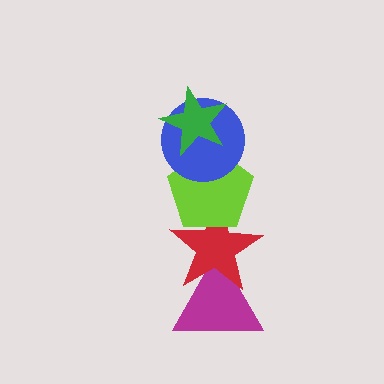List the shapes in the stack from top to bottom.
From top to bottom: the green star, the blue circle, the lime pentagon, the red star, the magenta triangle.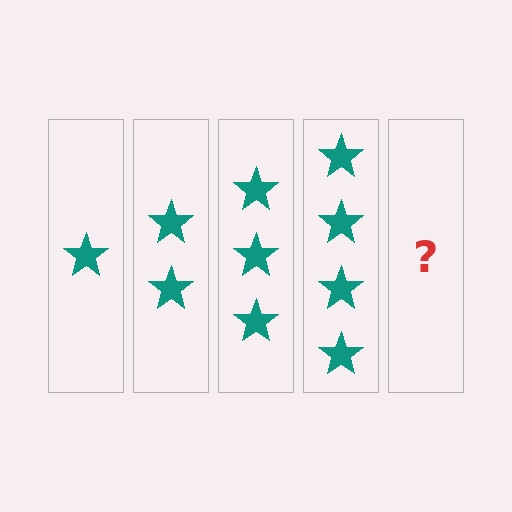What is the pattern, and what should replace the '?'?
The pattern is that each step adds one more star. The '?' should be 5 stars.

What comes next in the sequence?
The next element should be 5 stars.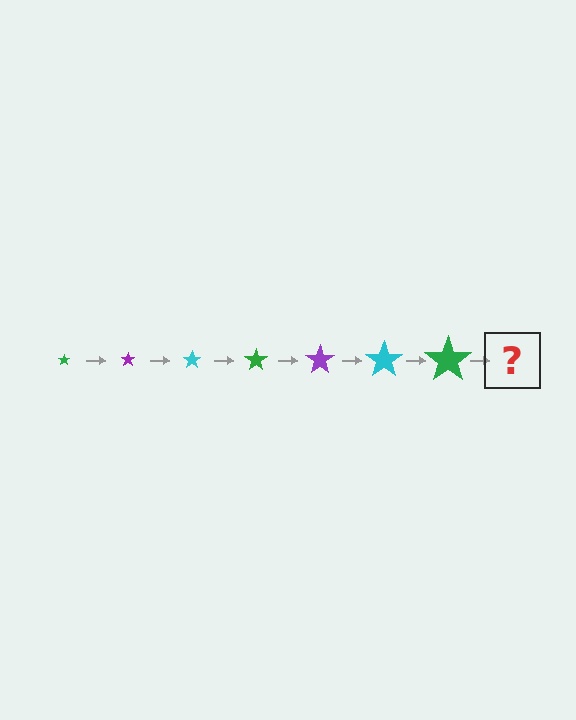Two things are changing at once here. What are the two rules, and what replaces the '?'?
The two rules are that the star grows larger each step and the color cycles through green, purple, and cyan. The '?' should be a purple star, larger than the previous one.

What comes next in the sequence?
The next element should be a purple star, larger than the previous one.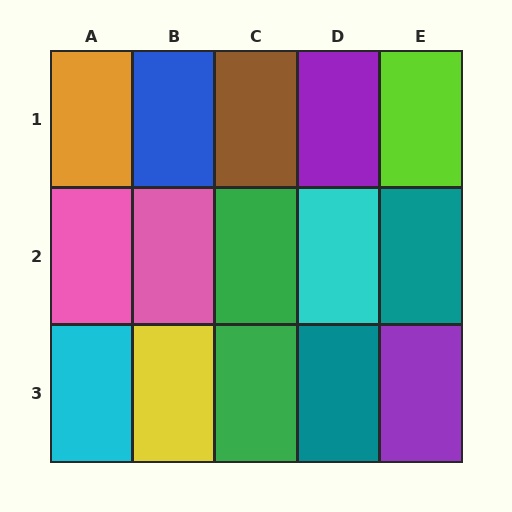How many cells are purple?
2 cells are purple.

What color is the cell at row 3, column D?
Teal.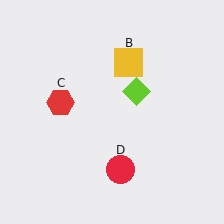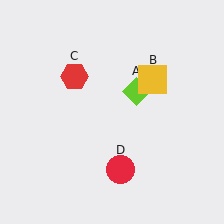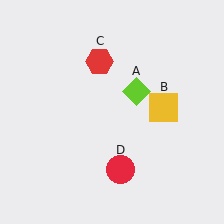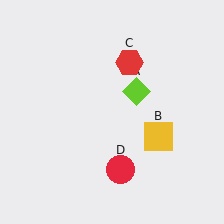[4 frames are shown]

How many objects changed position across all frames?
2 objects changed position: yellow square (object B), red hexagon (object C).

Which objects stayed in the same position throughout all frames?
Lime diamond (object A) and red circle (object D) remained stationary.